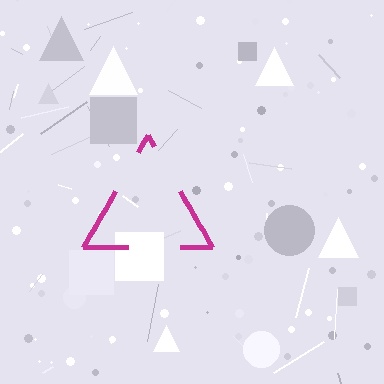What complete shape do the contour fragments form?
The contour fragments form a triangle.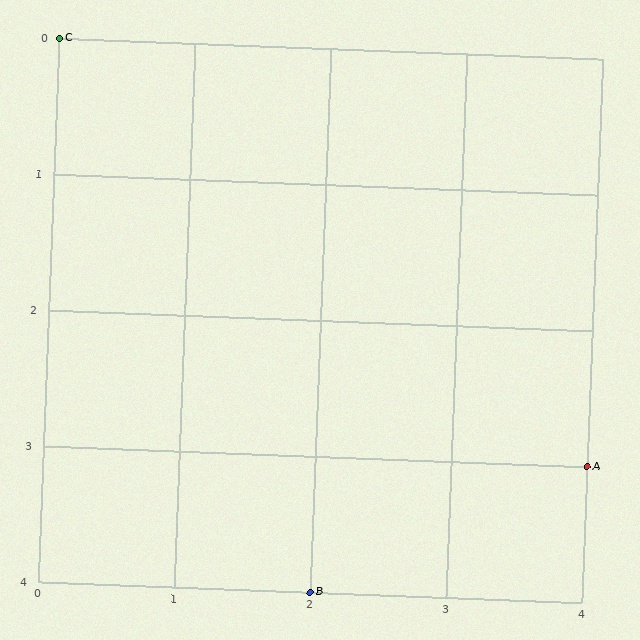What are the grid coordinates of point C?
Point C is at grid coordinates (0, 0).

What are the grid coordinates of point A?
Point A is at grid coordinates (4, 3).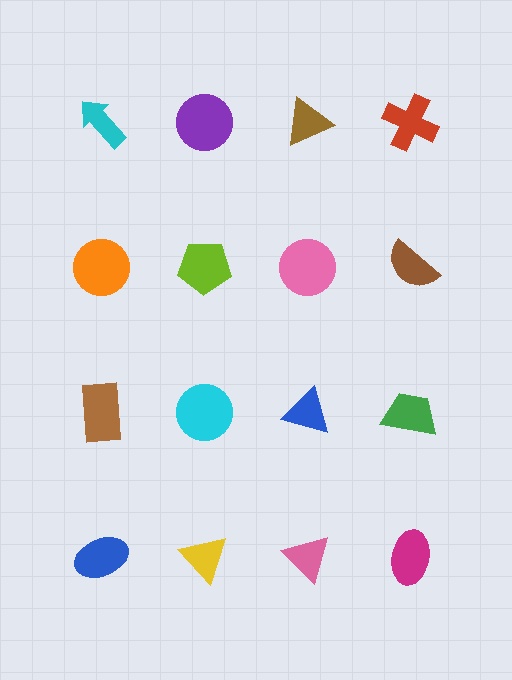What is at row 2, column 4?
A brown semicircle.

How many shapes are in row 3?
4 shapes.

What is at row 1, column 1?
A cyan arrow.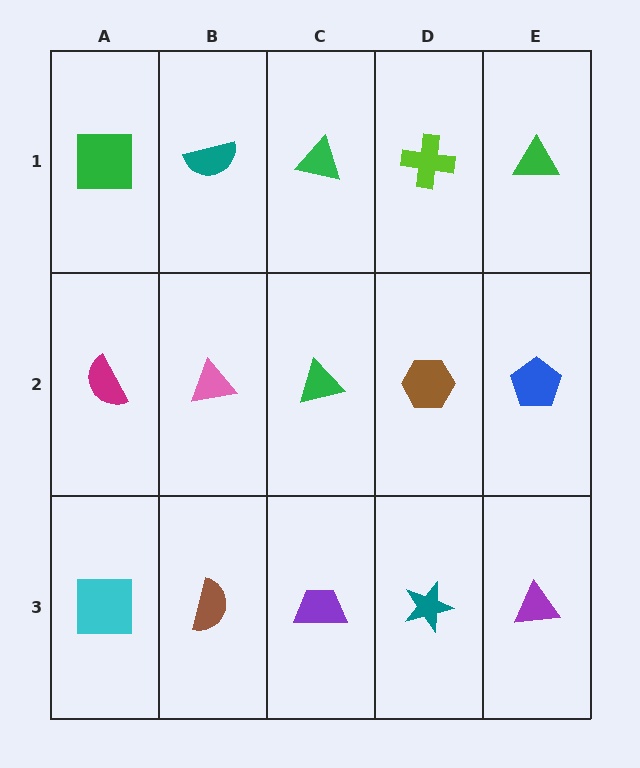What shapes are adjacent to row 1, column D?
A brown hexagon (row 2, column D), a green triangle (row 1, column C), a green triangle (row 1, column E).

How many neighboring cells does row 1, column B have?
3.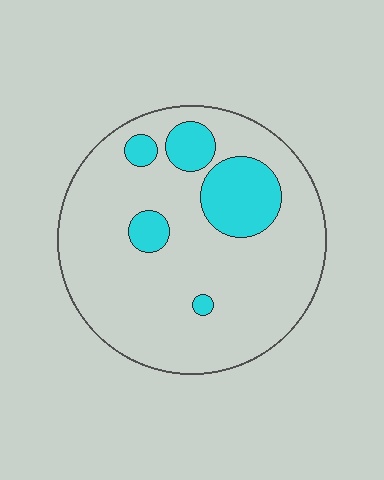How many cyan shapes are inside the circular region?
5.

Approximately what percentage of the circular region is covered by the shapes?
Approximately 15%.